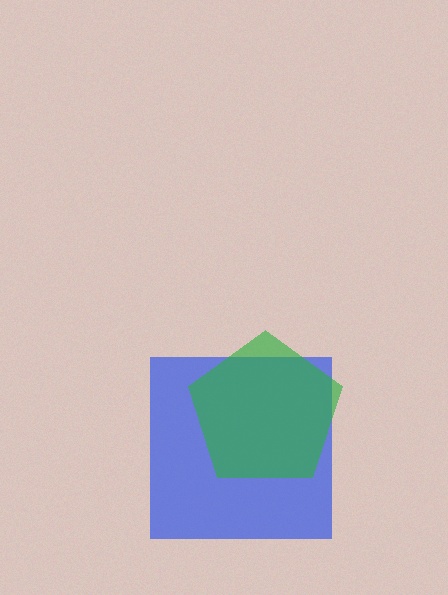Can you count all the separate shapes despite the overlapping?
Yes, there are 2 separate shapes.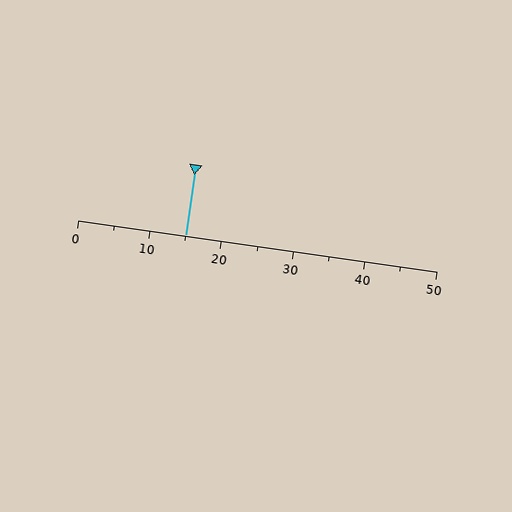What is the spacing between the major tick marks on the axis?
The major ticks are spaced 10 apart.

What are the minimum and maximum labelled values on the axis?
The axis runs from 0 to 50.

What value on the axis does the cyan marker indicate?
The marker indicates approximately 15.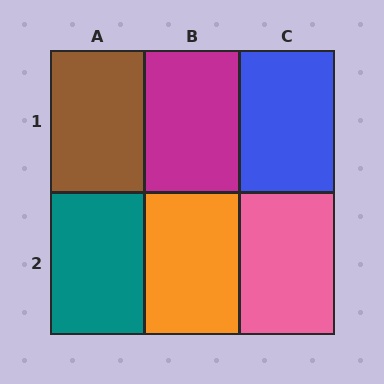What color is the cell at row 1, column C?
Blue.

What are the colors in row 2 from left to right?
Teal, orange, pink.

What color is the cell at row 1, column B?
Magenta.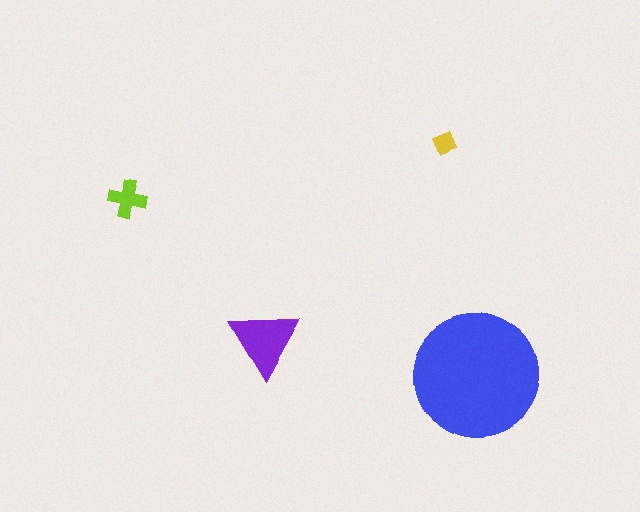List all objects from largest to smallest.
The blue circle, the purple triangle, the lime cross, the yellow diamond.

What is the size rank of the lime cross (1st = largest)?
3rd.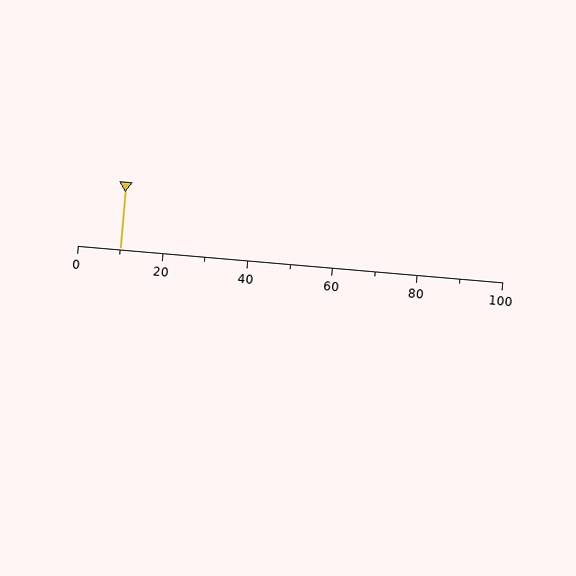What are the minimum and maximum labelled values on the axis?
The axis runs from 0 to 100.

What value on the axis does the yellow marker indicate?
The marker indicates approximately 10.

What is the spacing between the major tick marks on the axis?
The major ticks are spaced 20 apart.